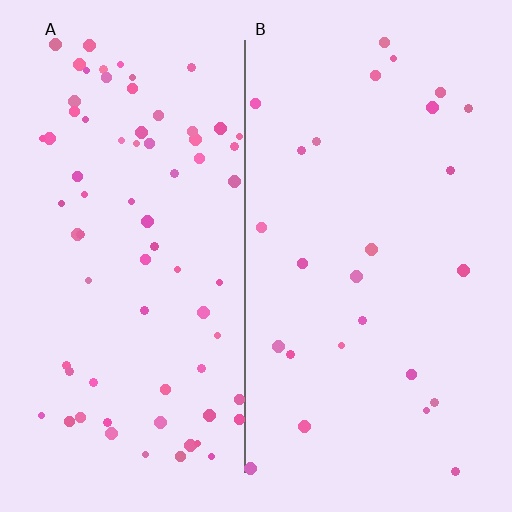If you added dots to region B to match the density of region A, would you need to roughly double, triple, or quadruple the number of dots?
Approximately triple.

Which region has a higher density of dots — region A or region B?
A (the left).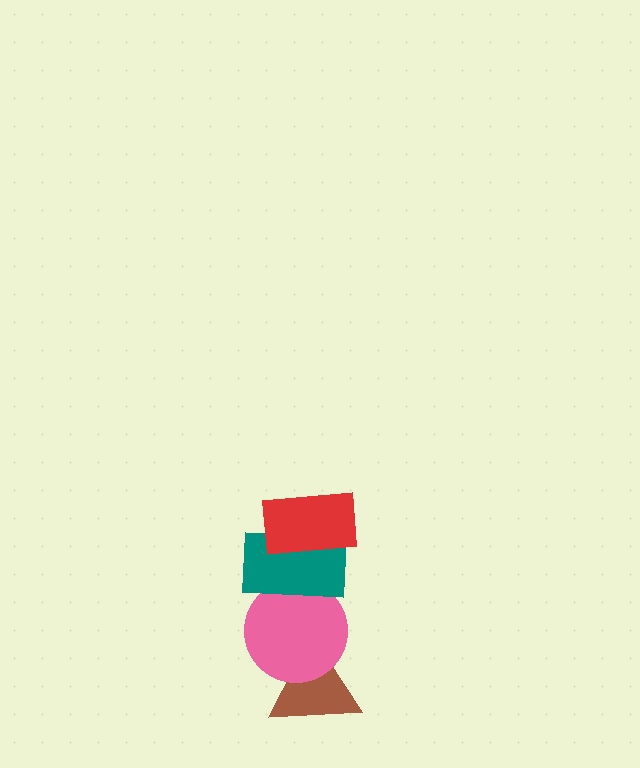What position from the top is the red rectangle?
The red rectangle is 1st from the top.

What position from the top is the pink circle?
The pink circle is 3rd from the top.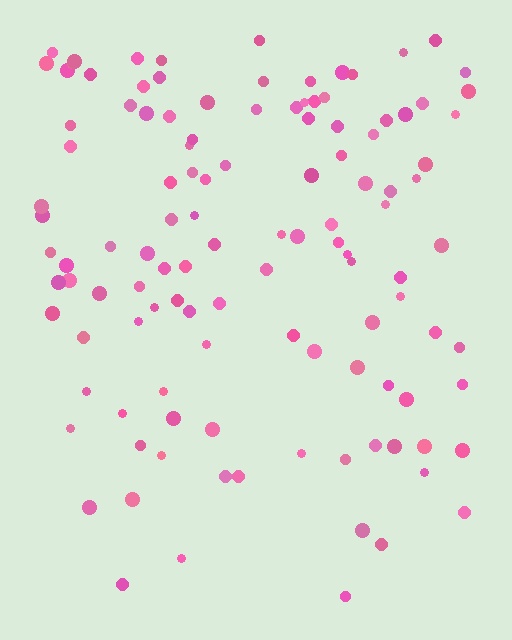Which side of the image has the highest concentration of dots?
The top.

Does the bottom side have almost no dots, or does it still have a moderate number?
Still a moderate number, just noticeably fewer than the top.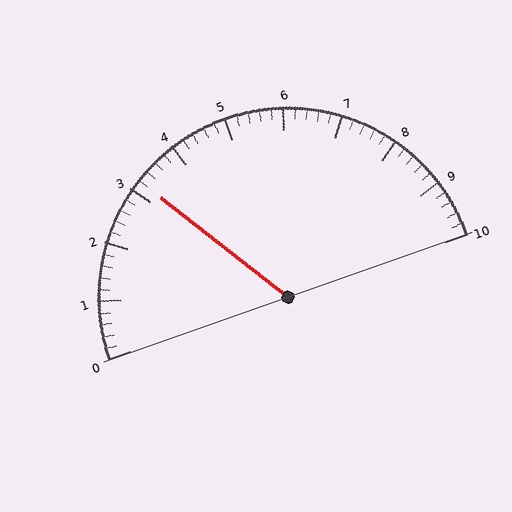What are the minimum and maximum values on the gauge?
The gauge ranges from 0 to 10.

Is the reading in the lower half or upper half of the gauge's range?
The reading is in the lower half of the range (0 to 10).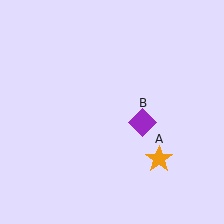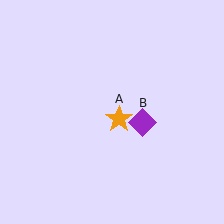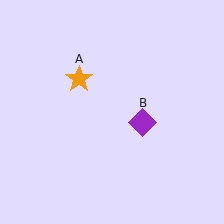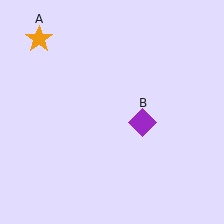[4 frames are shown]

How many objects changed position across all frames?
1 object changed position: orange star (object A).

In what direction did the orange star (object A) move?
The orange star (object A) moved up and to the left.